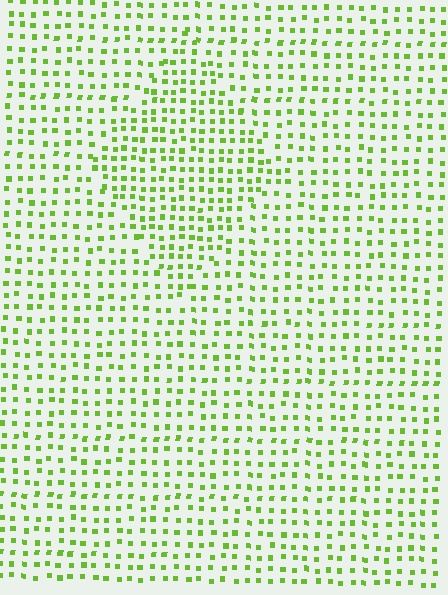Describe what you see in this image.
The image contains small lime elements arranged at two different densities. A diamond-shaped region is visible where the elements are more densely packed than the surrounding area.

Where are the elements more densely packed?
The elements are more densely packed inside the diamond boundary.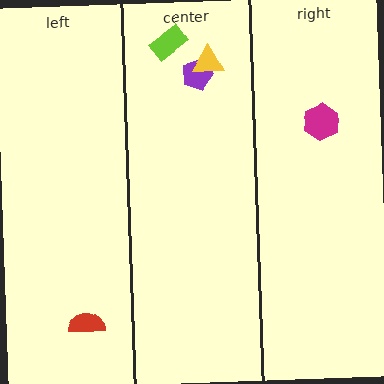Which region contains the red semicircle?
The left region.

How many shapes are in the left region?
1.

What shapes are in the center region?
The purple pentagon, the yellow triangle, the lime rectangle.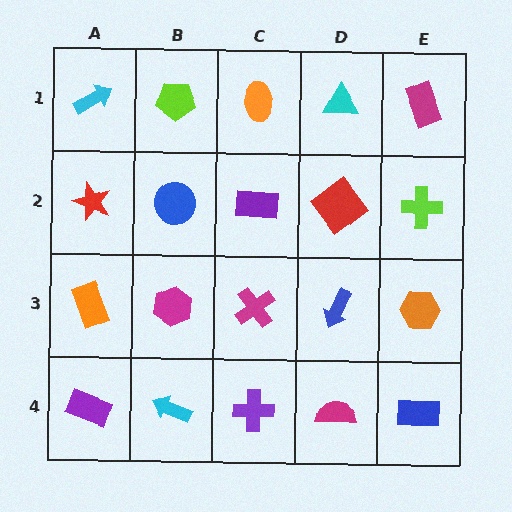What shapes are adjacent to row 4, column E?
An orange hexagon (row 3, column E), a magenta semicircle (row 4, column D).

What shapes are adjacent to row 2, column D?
A cyan triangle (row 1, column D), a blue arrow (row 3, column D), a purple rectangle (row 2, column C), a lime cross (row 2, column E).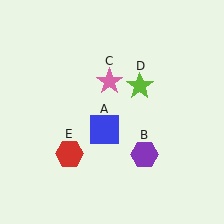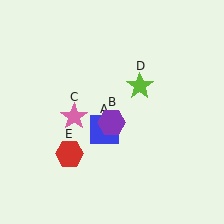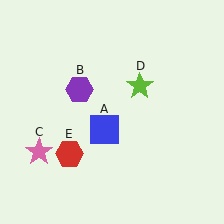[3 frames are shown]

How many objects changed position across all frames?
2 objects changed position: purple hexagon (object B), pink star (object C).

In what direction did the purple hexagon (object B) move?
The purple hexagon (object B) moved up and to the left.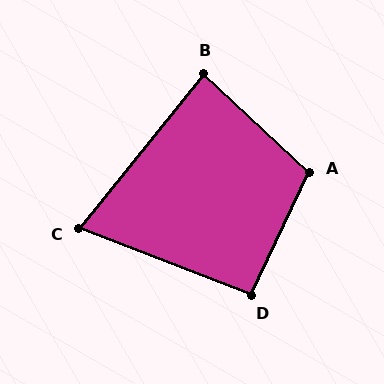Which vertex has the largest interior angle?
A, at approximately 108 degrees.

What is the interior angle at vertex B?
Approximately 86 degrees (approximately right).